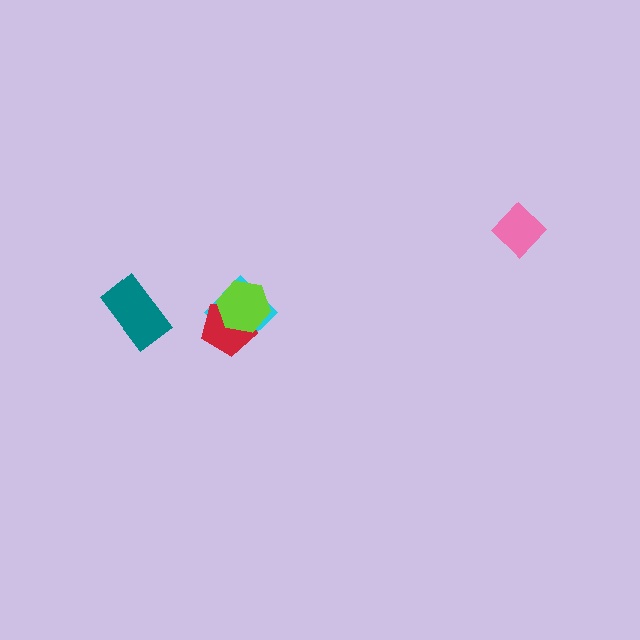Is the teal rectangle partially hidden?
No, no other shape covers it.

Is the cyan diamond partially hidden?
Yes, it is partially covered by another shape.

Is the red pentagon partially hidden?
Yes, it is partially covered by another shape.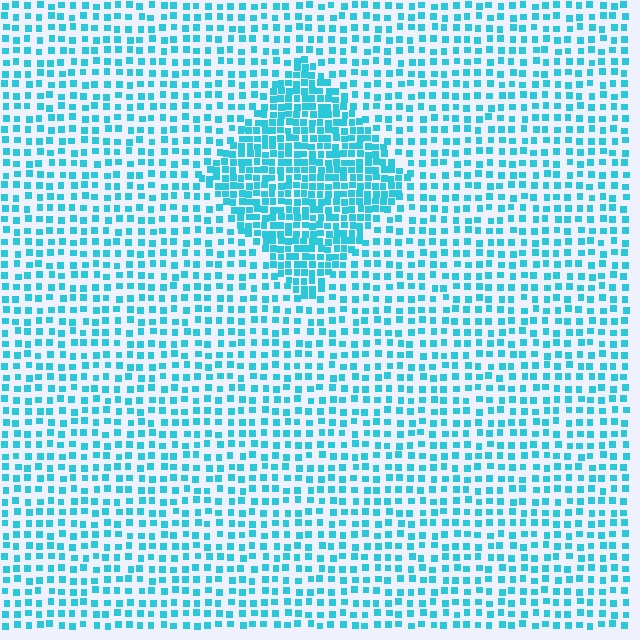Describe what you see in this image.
The image contains small cyan elements arranged at two different densities. A diamond-shaped region is visible where the elements are more densely packed than the surrounding area.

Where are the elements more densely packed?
The elements are more densely packed inside the diamond boundary.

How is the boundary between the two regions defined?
The boundary is defined by a change in element density (approximately 2.0x ratio). All elements are the same color, size, and shape.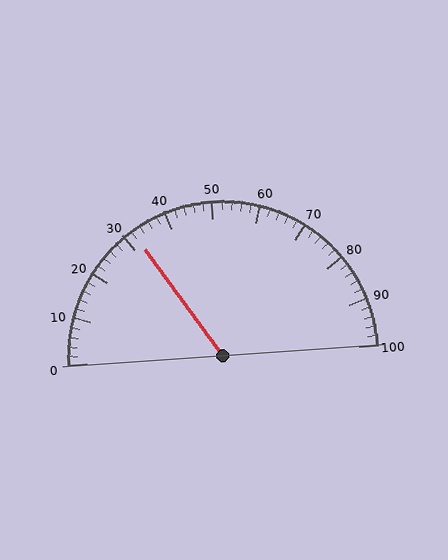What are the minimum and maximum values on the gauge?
The gauge ranges from 0 to 100.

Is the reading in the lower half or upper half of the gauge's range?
The reading is in the lower half of the range (0 to 100).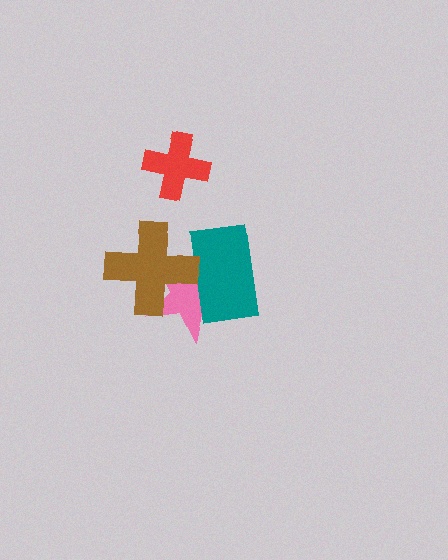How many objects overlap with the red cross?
0 objects overlap with the red cross.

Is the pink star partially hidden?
Yes, it is partially covered by another shape.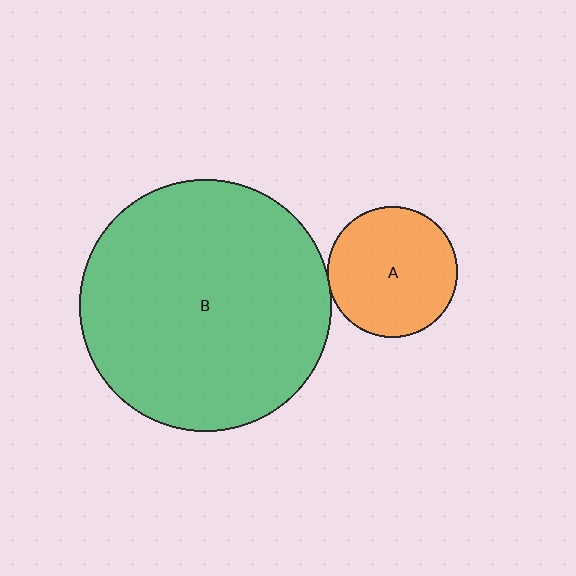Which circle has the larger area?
Circle B (green).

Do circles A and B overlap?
Yes.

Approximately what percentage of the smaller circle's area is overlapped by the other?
Approximately 5%.